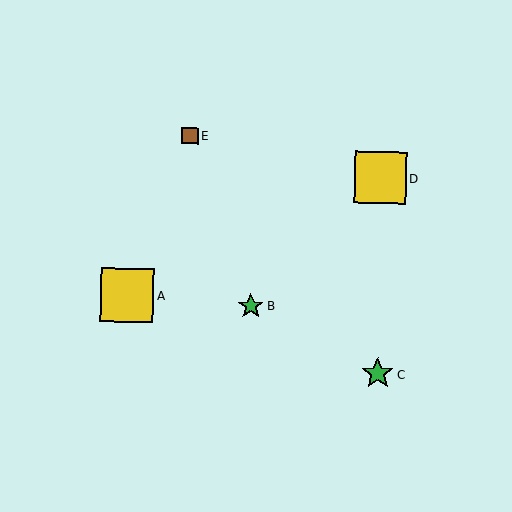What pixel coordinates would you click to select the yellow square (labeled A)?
Click at (127, 295) to select the yellow square A.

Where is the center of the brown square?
The center of the brown square is at (190, 136).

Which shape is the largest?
The yellow square (labeled A) is the largest.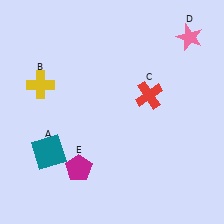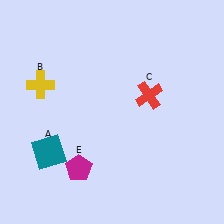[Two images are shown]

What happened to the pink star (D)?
The pink star (D) was removed in Image 2. It was in the top-right area of Image 1.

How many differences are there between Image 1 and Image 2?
There is 1 difference between the two images.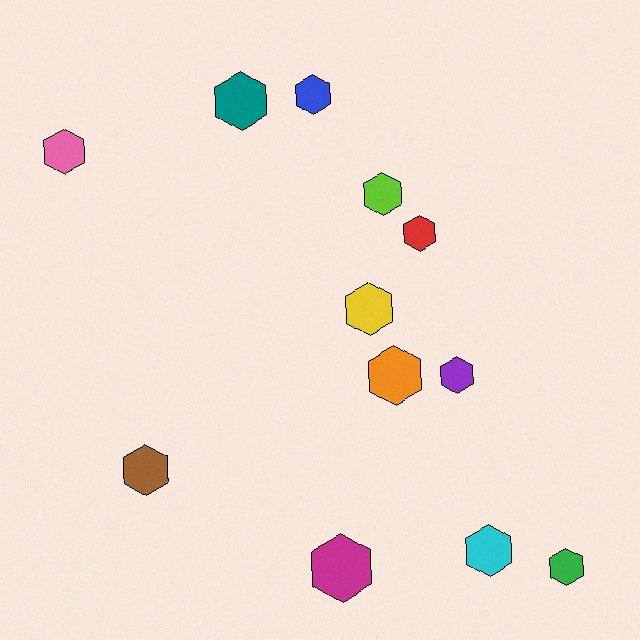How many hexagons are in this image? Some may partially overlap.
There are 12 hexagons.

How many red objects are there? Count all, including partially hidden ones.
There is 1 red object.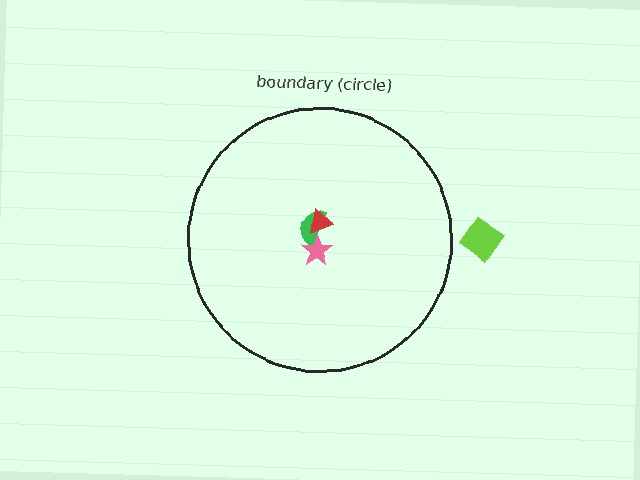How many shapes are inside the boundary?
3 inside, 1 outside.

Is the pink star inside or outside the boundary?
Inside.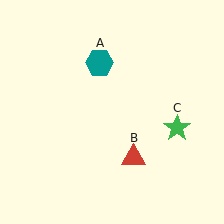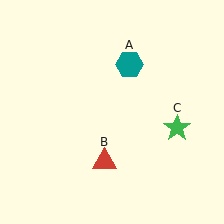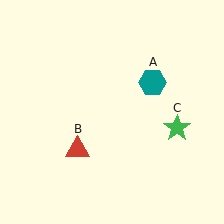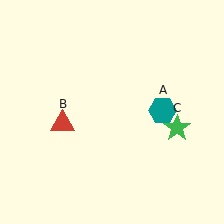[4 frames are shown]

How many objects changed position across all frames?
2 objects changed position: teal hexagon (object A), red triangle (object B).